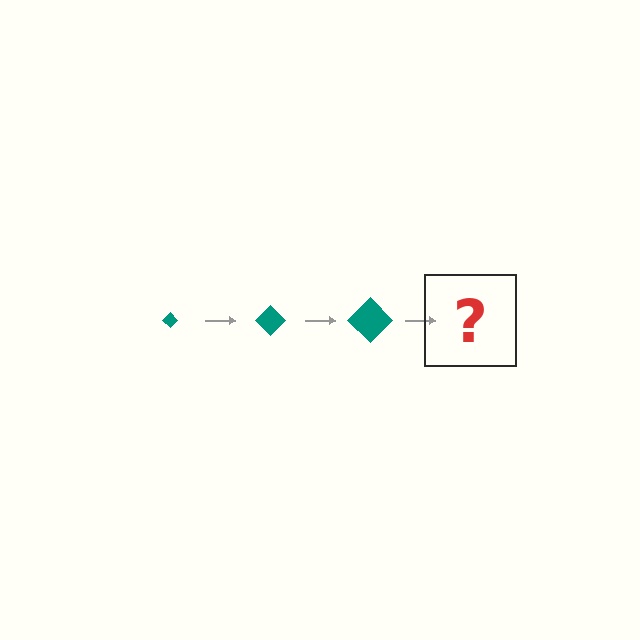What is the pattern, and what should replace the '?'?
The pattern is that the diamond gets progressively larger each step. The '?' should be a teal diamond, larger than the previous one.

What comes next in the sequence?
The next element should be a teal diamond, larger than the previous one.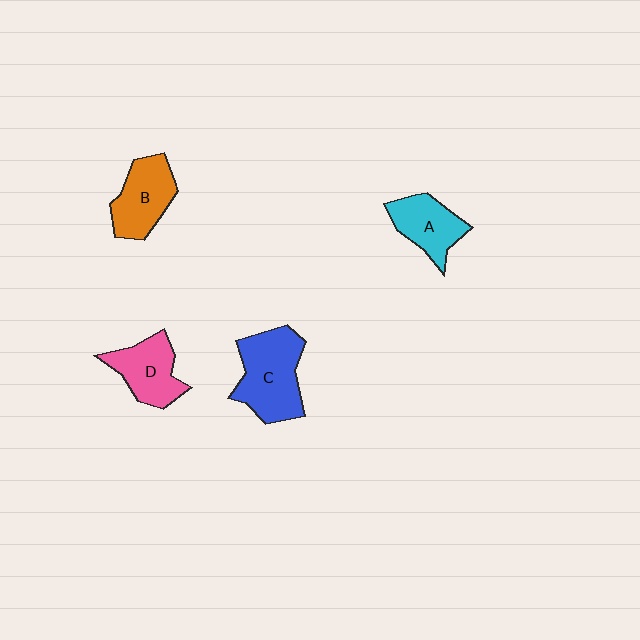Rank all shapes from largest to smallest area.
From largest to smallest: C (blue), B (orange), D (pink), A (cyan).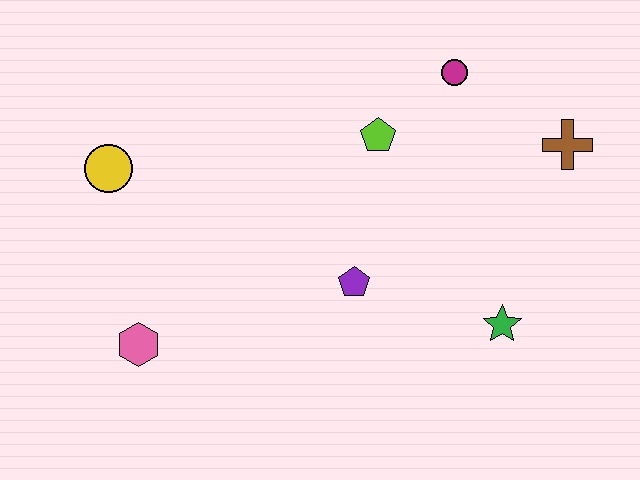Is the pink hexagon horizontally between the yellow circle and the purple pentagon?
Yes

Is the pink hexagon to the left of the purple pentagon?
Yes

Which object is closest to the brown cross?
The magenta circle is closest to the brown cross.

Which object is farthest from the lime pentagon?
The pink hexagon is farthest from the lime pentagon.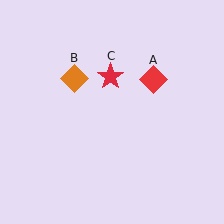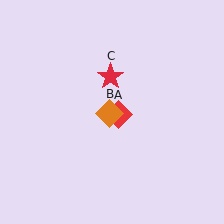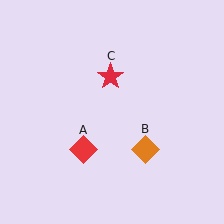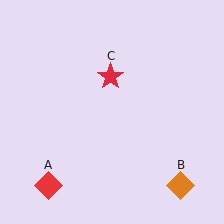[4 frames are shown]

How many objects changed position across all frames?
2 objects changed position: red diamond (object A), orange diamond (object B).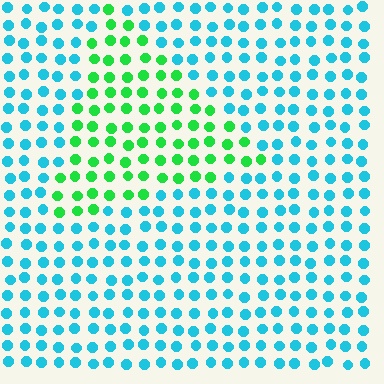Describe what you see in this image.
The image is filled with small cyan elements in a uniform arrangement. A triangle-shaped region is visible where the elements are tinted to a slightly different hue, forming a subtle color boundary.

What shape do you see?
I see a triangle.